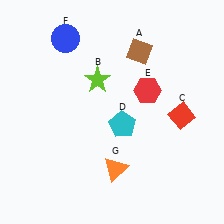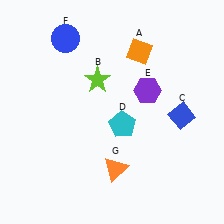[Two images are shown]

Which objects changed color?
A changed from brown to orange. C changed from red to blue. E changed from red to purple.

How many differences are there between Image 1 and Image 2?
There are 3 differences between the two images.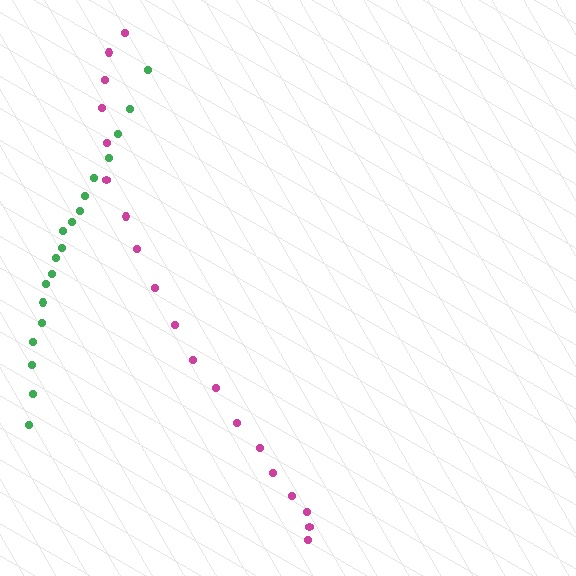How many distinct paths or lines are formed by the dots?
There are 2 distinct paths.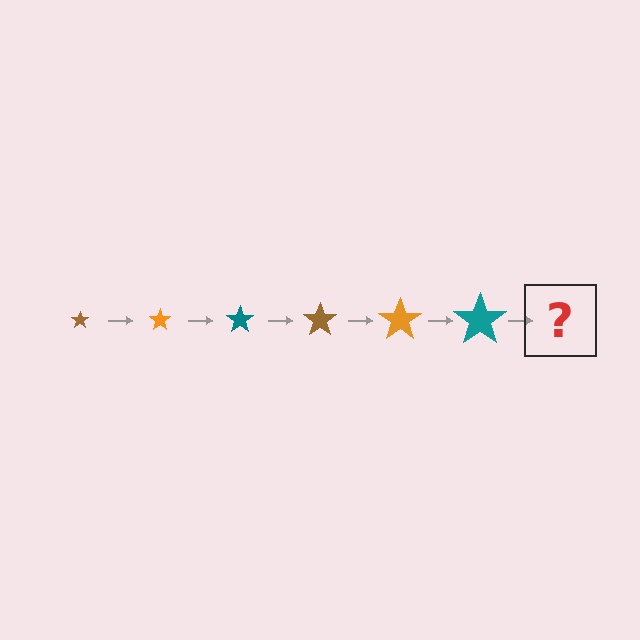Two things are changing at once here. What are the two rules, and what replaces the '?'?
The two rules are that the star grows larger each step and the color cycles through brown, orange, and teal. The '?' should be a brown star, larger than the previous one.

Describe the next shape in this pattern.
It should be a brown star, larger than the previous one.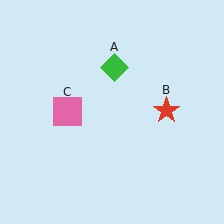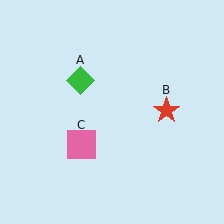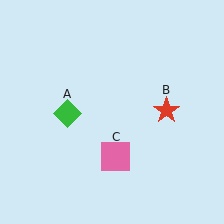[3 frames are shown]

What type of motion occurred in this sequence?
The green diamond (object A), pink square (object C) rotated counterclockwise around the center of the scene.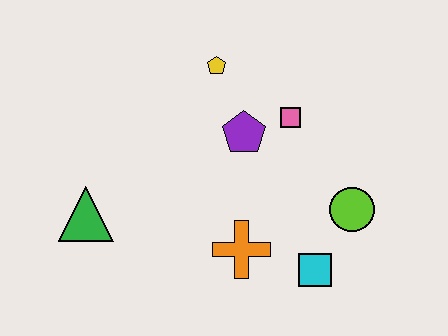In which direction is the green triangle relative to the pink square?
The green triangle is to the left of the pink square.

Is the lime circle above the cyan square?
Yes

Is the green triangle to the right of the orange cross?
No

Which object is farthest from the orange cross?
The yellow pentagon is farthest from the orange cross.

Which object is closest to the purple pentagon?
The pink square is closest to the purple pentagon.